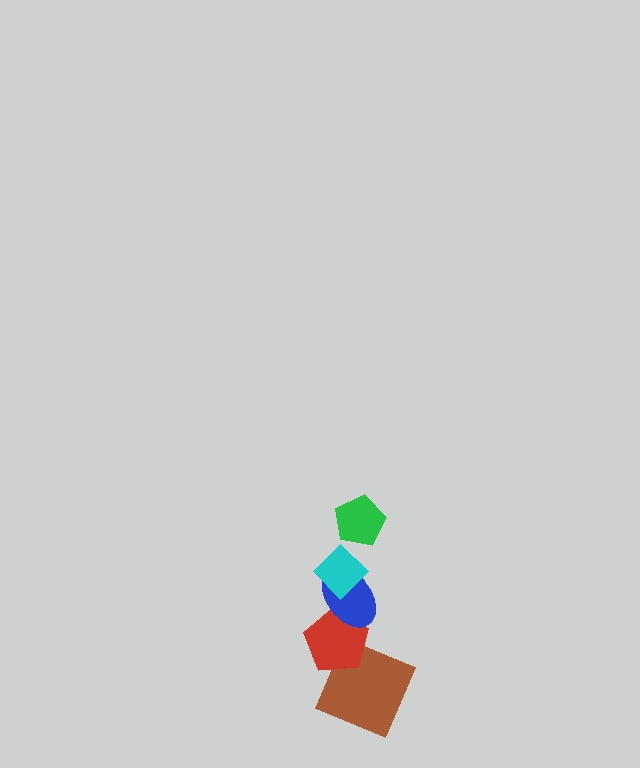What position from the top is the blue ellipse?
The blue ellipse is 3rd from the top.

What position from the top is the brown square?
The brown square is 5th from the top.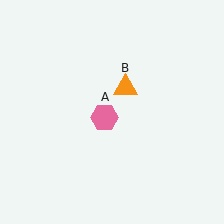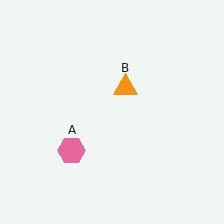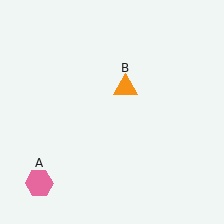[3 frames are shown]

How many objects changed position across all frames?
1 object changed position: pink hexagon (object A).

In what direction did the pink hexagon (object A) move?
The pink hexagon (object A) moved down and to the left.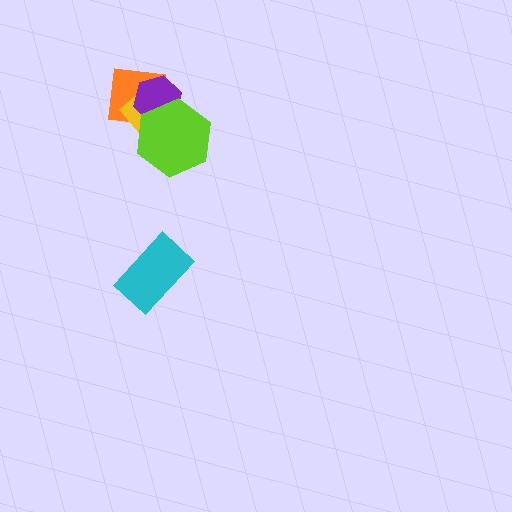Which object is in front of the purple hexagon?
The lime hexagon is in front of the purple hexagon.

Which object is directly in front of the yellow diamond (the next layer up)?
The purple hexagon is directly in front of the yellow diamond.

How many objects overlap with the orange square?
3 objects overlap with the orange square.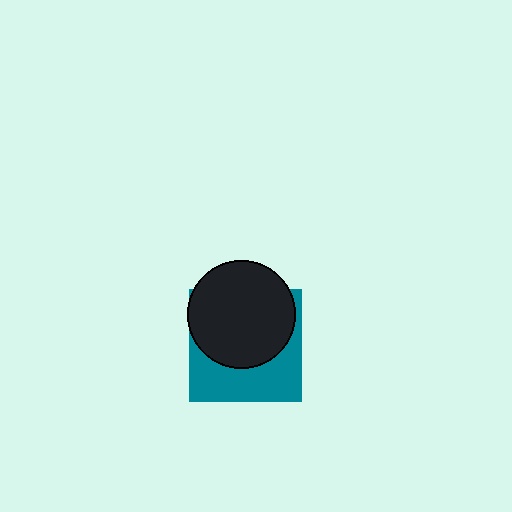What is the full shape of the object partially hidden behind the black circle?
The partially hidden object is a teal square.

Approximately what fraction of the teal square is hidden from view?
Roughly 58% of the teal square is hidden behind the black circle.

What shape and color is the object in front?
The object in front is a black circle.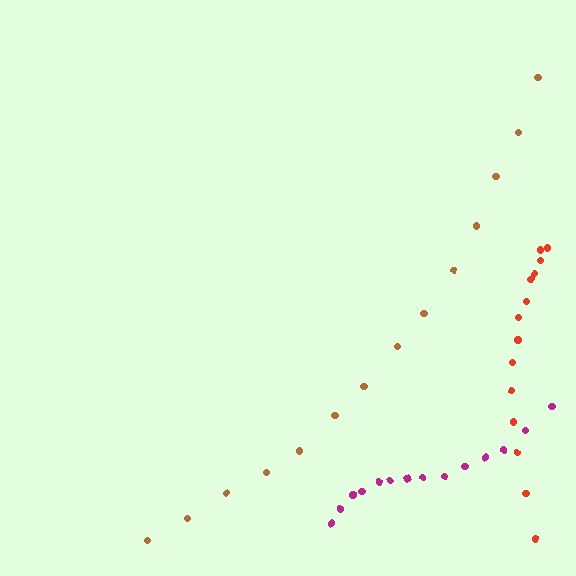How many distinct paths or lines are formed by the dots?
There are 3 distinct paths.